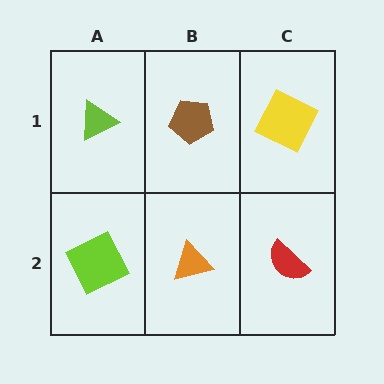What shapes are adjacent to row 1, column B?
An orange triangle (row 2, column B), a lime triangle (row 1, column A), a yellow square (row 1, column C).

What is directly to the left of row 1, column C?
A brown pentagon.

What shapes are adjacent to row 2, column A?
A lime triangle (row 1, column A), an orange triangle (row 2, column B).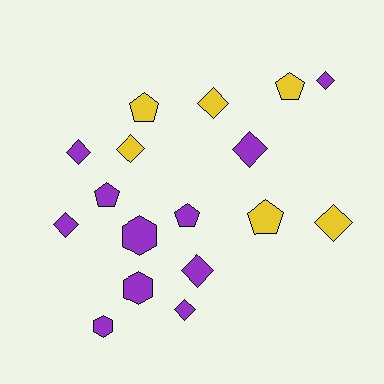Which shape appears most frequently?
Diamond, with 9 objects.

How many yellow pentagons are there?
There are 3 yellow pentagons.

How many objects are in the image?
There are 17 objects.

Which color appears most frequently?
Purple, with 11 objects.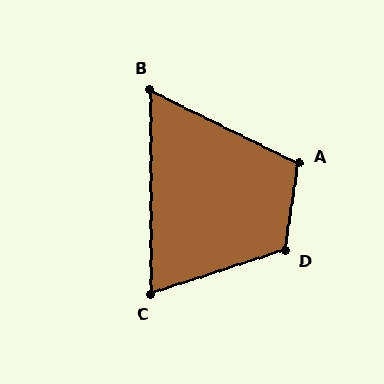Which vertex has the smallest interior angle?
B, at approximately 64 degrees.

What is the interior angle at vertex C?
Approximately 72 degrees (acute).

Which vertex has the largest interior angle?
D, at approximately 116 degrees.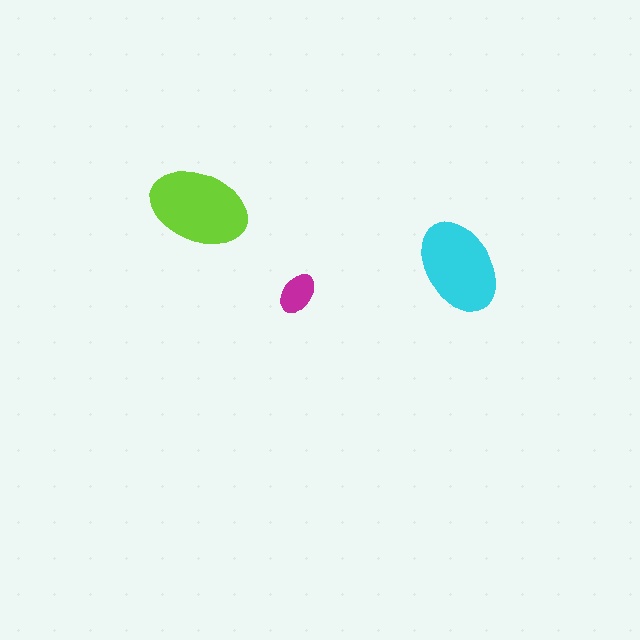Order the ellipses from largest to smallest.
the lime one, the cyan one, the magenta one.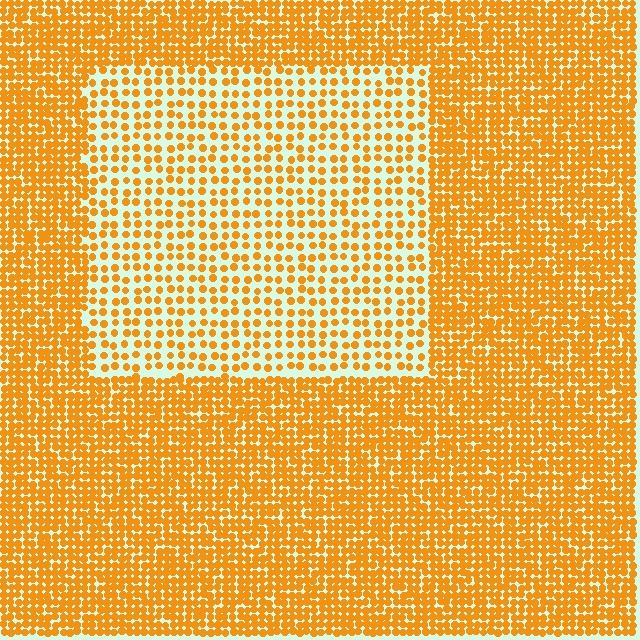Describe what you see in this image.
The image contains small orange elements arranged at two different densities. A rectangle-shaped region is visible where the elements are less densely packed than the surrounding area.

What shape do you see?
I see a rectangle.